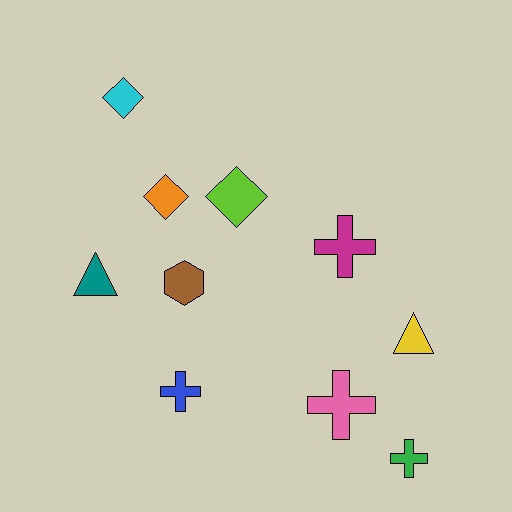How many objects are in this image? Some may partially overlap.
There are 10 objects.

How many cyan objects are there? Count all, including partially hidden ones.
There is 1 cyan object.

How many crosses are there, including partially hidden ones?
There are 4 crosses.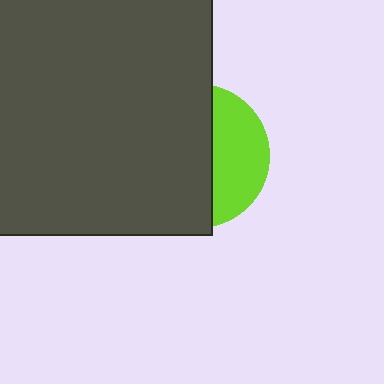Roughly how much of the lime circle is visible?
A small part of it is visible (roughly 36%).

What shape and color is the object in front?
The object in front is a dark gray rectangle.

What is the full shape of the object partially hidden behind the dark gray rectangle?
The partially hidden object is a lime circle.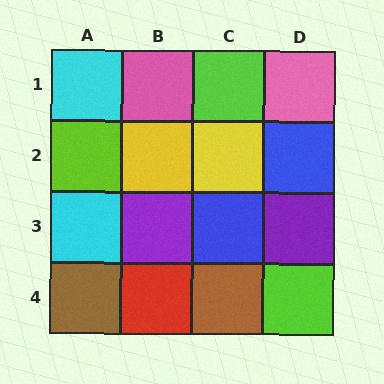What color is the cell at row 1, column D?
Pink.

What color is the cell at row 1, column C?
Lime.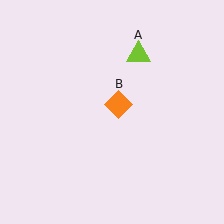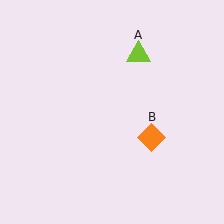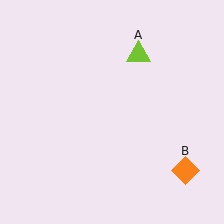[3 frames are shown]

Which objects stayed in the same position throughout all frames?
Lime triangle (object A) remained stationary.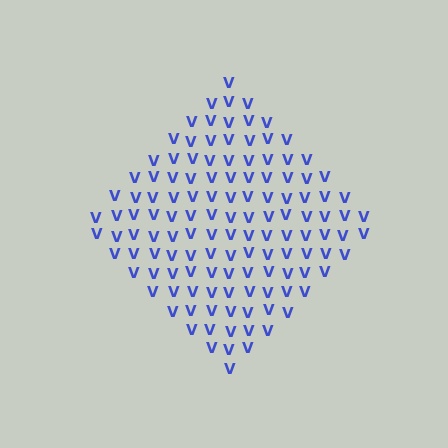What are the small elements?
The small elements are letter V's.